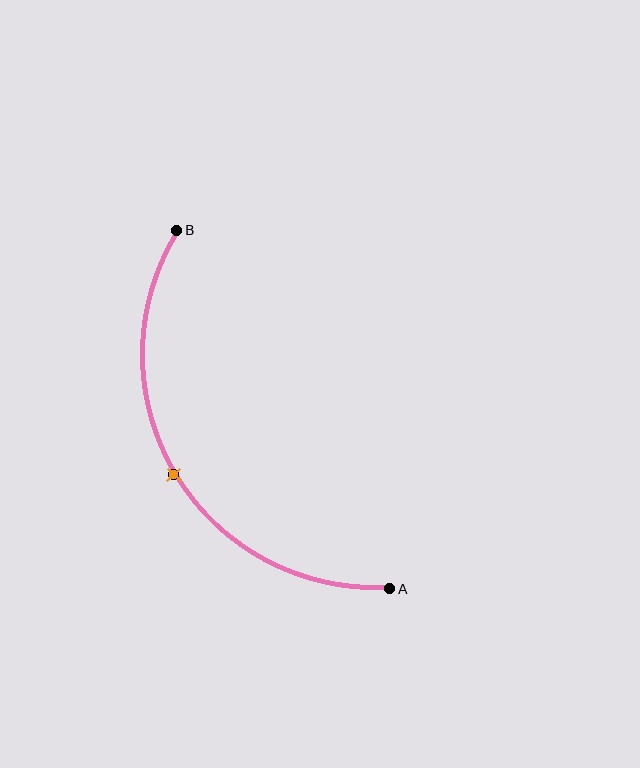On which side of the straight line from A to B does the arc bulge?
The arc bulges to the left of the straight line connecting A and B.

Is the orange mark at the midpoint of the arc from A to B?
Yes. The orange mark lies on the arc at equal arc-length from both A and B — it is the arc midpoint.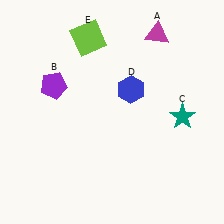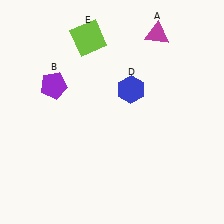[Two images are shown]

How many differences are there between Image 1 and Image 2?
There is 1 difference between the two images.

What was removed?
The teal star (C) was removed in Image 2.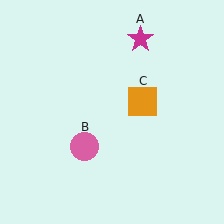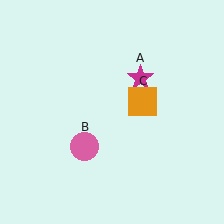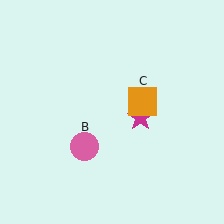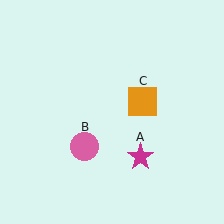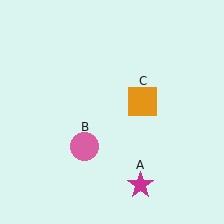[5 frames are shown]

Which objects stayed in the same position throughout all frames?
Pink circle (object B) and orange square (object C) remained stationary.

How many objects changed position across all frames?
1 object changed position: magenta star (object A).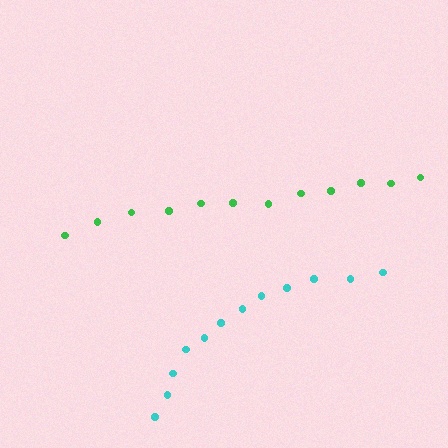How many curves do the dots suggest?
There are 2 distinct paths.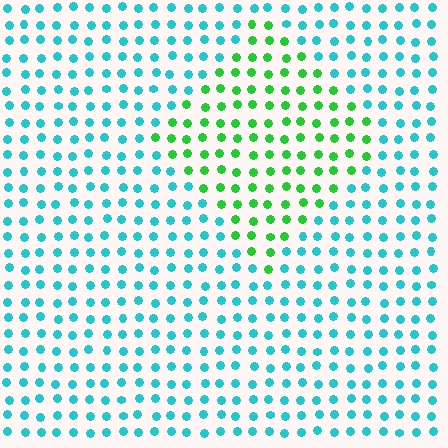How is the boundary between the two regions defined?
The boundary is defined purely by a slight shift in hue (about 56 degrees). Spacing, size, and orientation are identical on both sides.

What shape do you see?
I see a diamond.